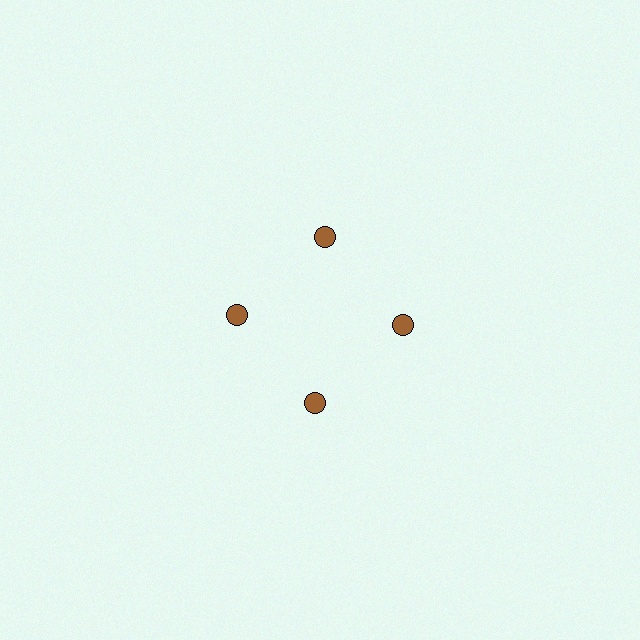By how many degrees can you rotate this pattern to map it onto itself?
The pattern maps onto itself every 90 degrees of rotation.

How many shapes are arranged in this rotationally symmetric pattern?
There are 4 shapes, arranged in 4 groups of 1.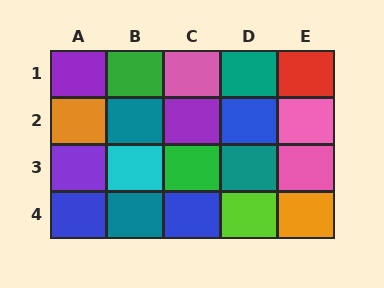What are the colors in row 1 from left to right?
Purple, green, pink, teal, red.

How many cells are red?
1 cell is red.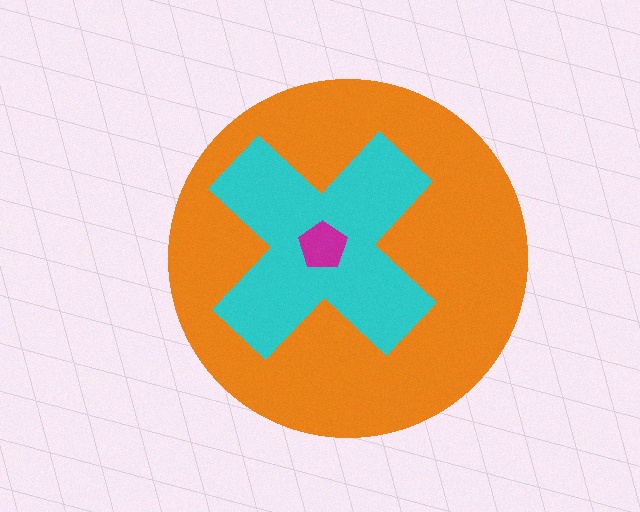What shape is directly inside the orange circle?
The cyan cross.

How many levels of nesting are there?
3.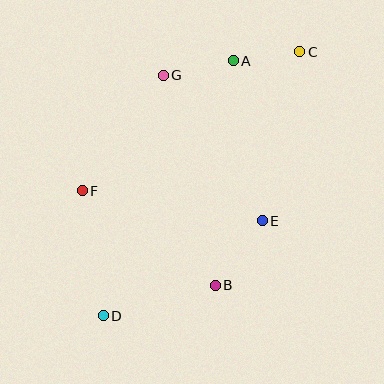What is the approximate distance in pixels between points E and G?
The distance between E and G is approximately 176 pixels.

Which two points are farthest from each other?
Points C and D are farthest from each other.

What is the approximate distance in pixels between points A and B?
The distance between A and B is approximately 225 pixels.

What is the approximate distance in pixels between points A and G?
The distance between A and G is approximately 71 pixels.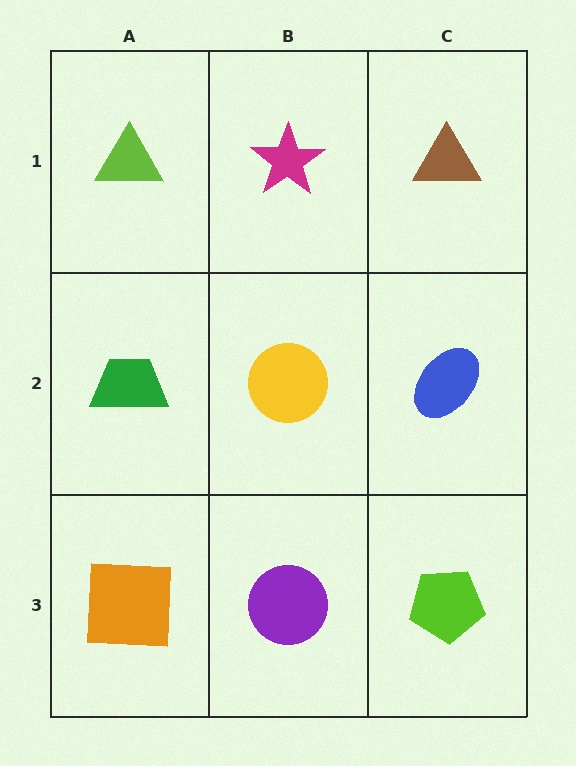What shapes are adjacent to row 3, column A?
A green trapezoid (row 2, column A), a purple circle (row 3, column B).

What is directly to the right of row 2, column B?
A blue ellipse.